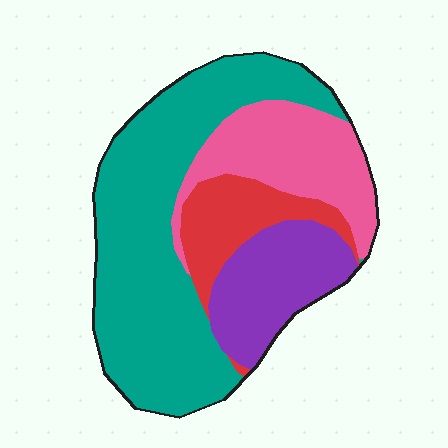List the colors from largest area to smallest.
From largest to smallest: teal, pink, purple, red.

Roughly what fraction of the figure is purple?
Purple takes up about one sixth (1/6) of the figure.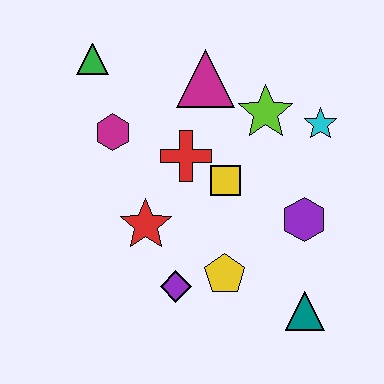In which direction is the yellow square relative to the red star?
The yellow square is to the right of the red star.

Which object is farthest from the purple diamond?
The green triangle is farthest from the purple diamond.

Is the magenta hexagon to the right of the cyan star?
No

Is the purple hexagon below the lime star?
Yes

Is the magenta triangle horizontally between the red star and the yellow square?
Yes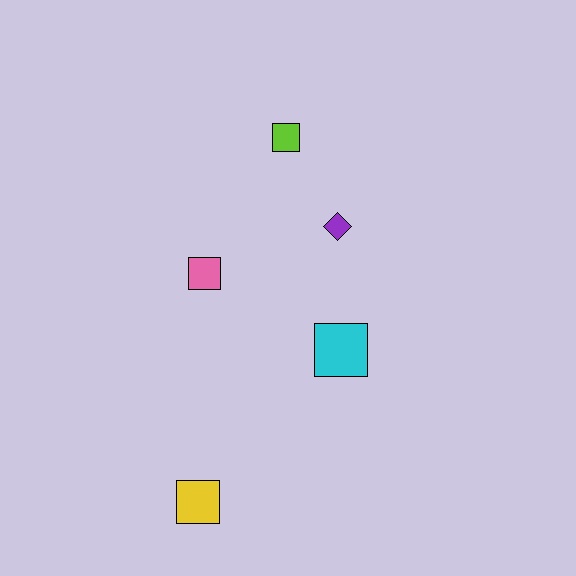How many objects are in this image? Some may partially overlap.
There are 5 objects.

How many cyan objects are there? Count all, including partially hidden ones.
There is 1 cyan object.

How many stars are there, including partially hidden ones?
There are no stars.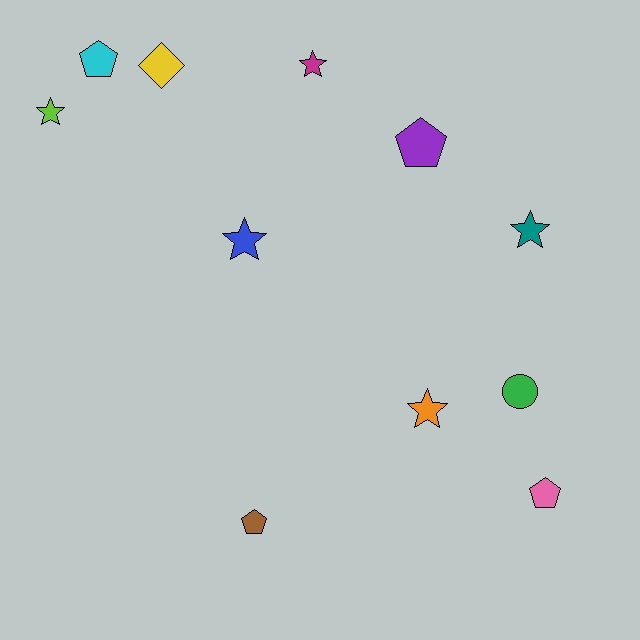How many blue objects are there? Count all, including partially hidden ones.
There is 1 blue object.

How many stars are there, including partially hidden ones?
There are 5 stars.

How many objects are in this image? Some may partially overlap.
There are 11 objects.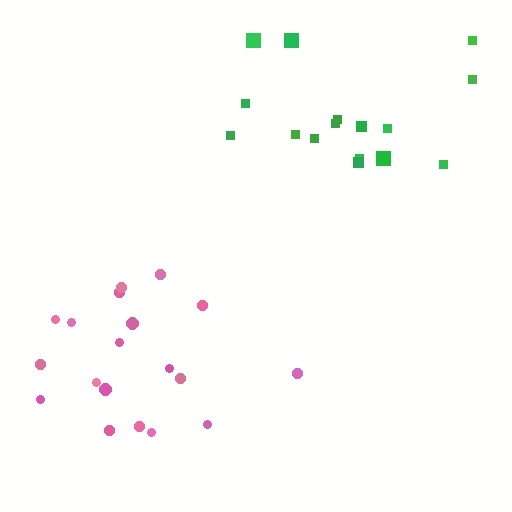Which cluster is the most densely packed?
Pink.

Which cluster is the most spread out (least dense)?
Green.